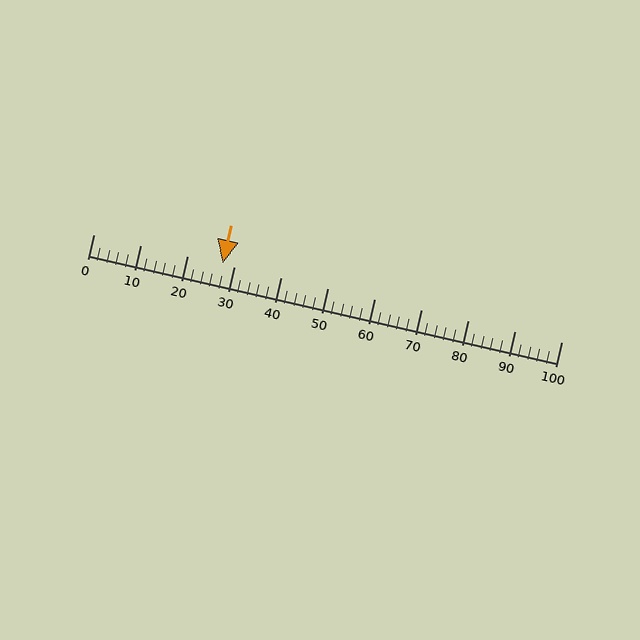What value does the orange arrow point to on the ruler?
The orange arrow points to approximately 28.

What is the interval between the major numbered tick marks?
The major tick marks are spaced 10 units apart.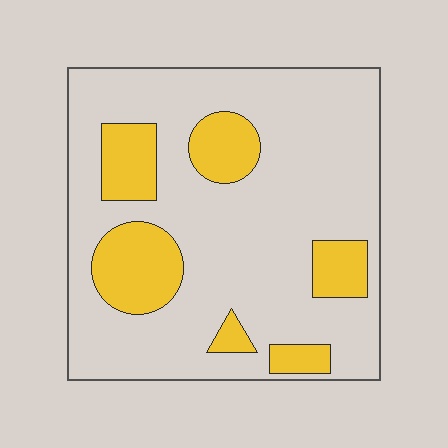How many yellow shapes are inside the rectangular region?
6.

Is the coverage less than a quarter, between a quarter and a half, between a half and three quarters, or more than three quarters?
Less than a quarter.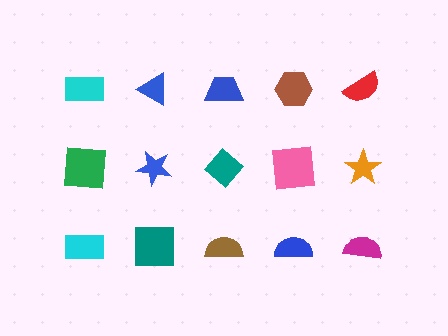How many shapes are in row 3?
5 shapes.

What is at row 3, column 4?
A blue semicircle.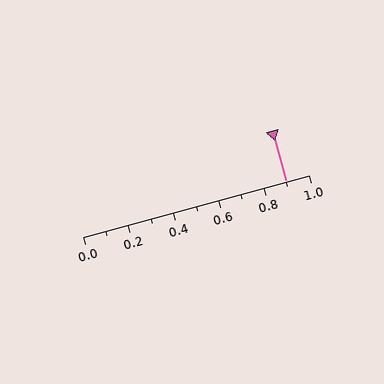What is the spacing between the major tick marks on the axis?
The major ticks are spaced 0.2 apart.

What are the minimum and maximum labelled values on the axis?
The axis runs from 0.0 to 1.0.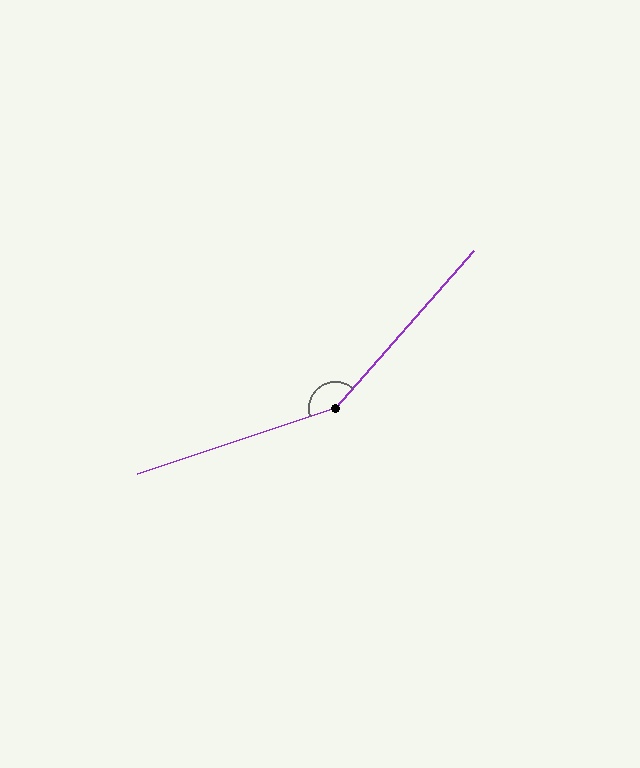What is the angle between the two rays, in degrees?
Approximately 150 degrees.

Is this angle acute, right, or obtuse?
It is obtuse.